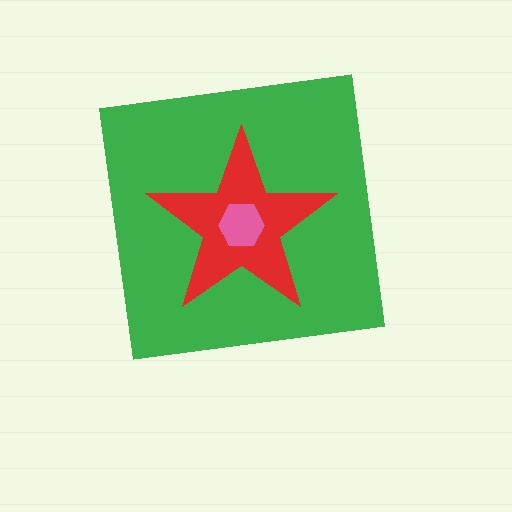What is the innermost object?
The pink hexagon.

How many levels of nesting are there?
3.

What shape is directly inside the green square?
The red star.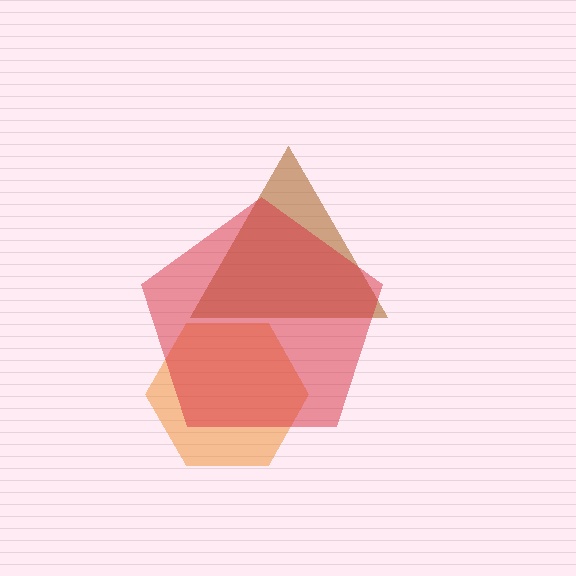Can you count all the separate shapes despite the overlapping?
Yes, there are 3 separate shapes.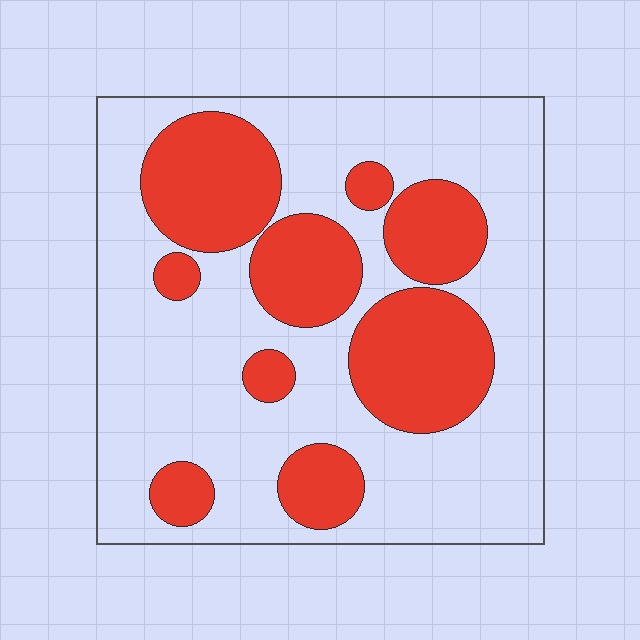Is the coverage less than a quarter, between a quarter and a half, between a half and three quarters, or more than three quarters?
Between a quarter and a half.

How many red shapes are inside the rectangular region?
9.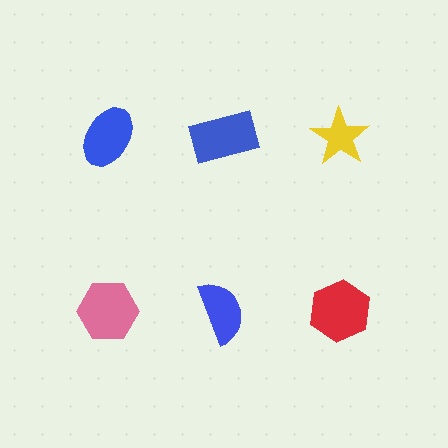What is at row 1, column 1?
A blue ellipse.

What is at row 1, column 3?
A yellow star.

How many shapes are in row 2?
3 shapes.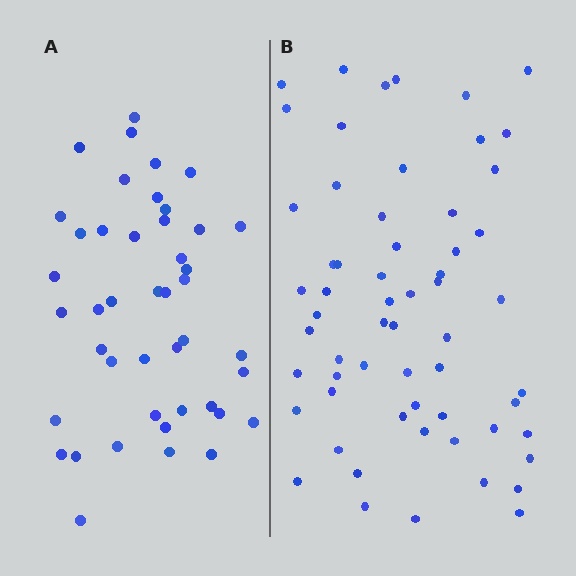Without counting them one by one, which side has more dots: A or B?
Region B (the right region) has more dots.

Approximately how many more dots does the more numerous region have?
Region B has approximately 15 more dots than region A.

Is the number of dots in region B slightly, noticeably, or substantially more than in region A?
Region B has noticeably more, but not dramatically so. The ratio is roughly 1.4 to 1.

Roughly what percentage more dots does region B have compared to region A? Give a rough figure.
About 35% more.